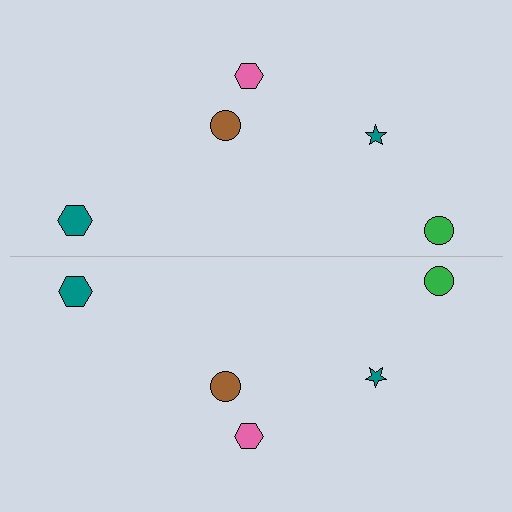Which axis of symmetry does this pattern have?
The pattern has a horizontal axis of symmetry running through the center of the image.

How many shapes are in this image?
There are 10 shapes in this image.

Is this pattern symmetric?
Yes, this pattern has bilateral (reflection) symmetry.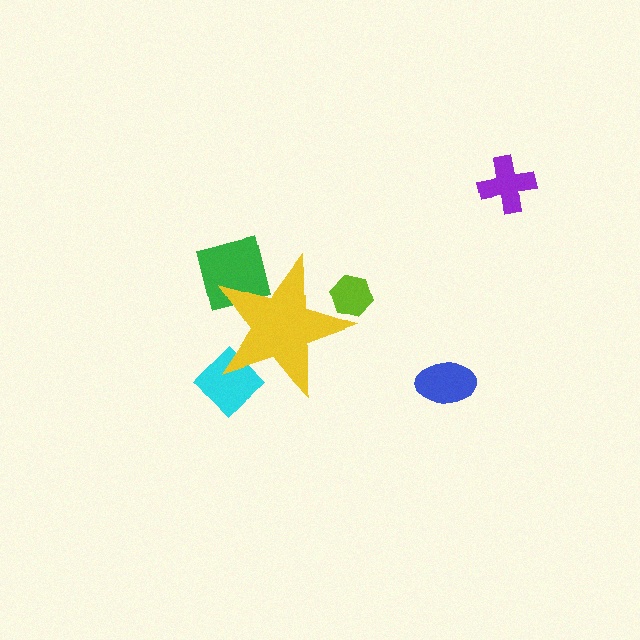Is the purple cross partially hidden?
No, the purple cross is fully visible.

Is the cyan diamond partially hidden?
Yes, the cyan diamond is partially hidden behind the yellow star.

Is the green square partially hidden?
Yes, the green square is partially hidden behind the yellow star.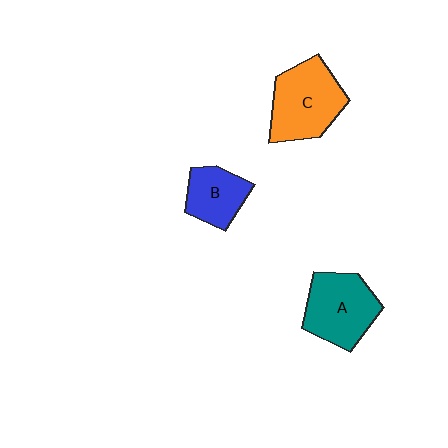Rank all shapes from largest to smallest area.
From largest to smallest: C (orange), A (teal), B (blue).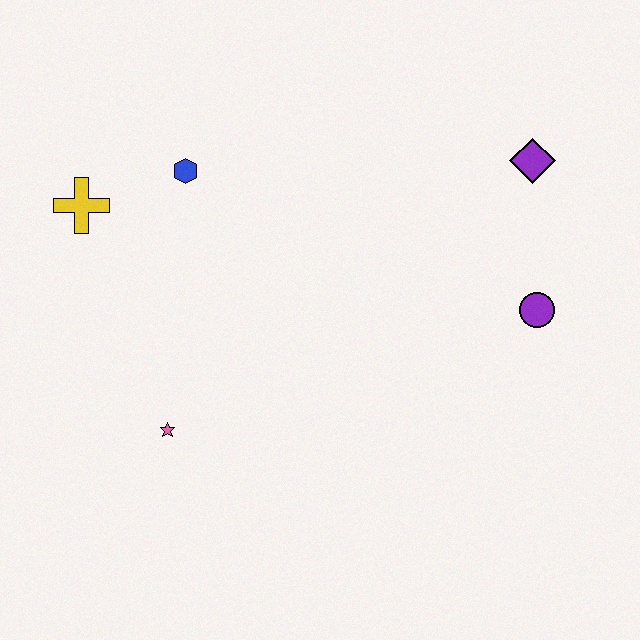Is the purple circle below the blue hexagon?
Yes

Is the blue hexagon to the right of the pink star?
Yes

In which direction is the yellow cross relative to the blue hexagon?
The yellow cross is to the left of the blue hexagon.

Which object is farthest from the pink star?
The purple diamond is farthest from the pink star.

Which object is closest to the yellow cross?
The blue hexagon is closest to the yellow cross.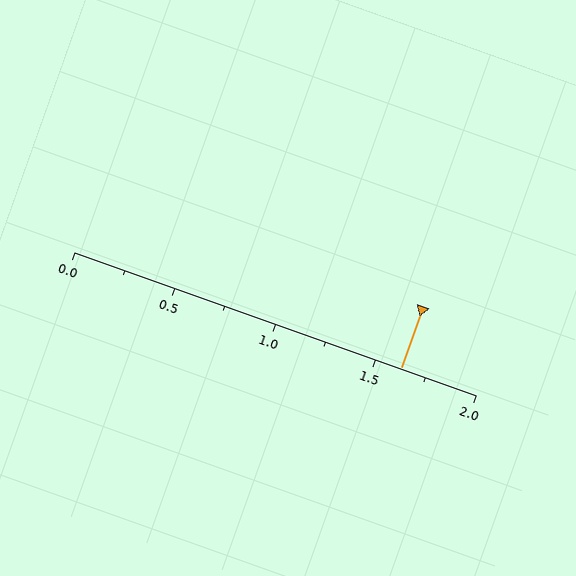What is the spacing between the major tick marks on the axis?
The major ticks are spaced 0.5 apart.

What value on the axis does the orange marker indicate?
The marker indicates approximately 1.62.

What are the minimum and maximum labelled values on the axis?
The axis runs from 0.0 to 2.0.